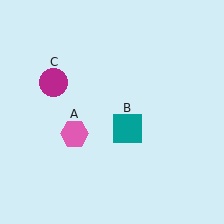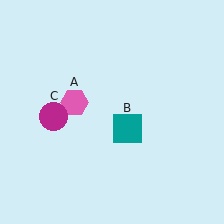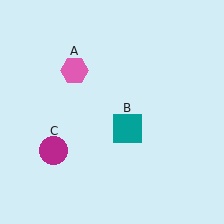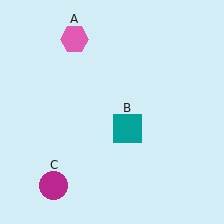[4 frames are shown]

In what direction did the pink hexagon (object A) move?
The pink hexagon (object A) moved up.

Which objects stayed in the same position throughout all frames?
Teal square (object B) remained stationary.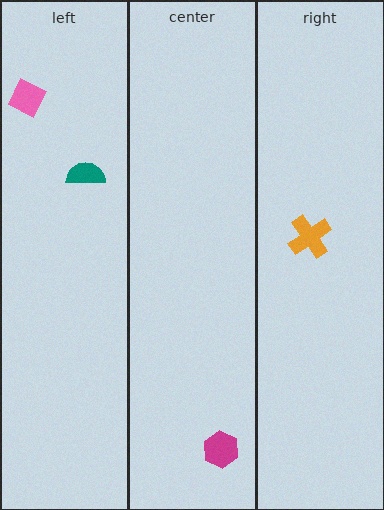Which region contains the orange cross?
The right region.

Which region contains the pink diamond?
The left region.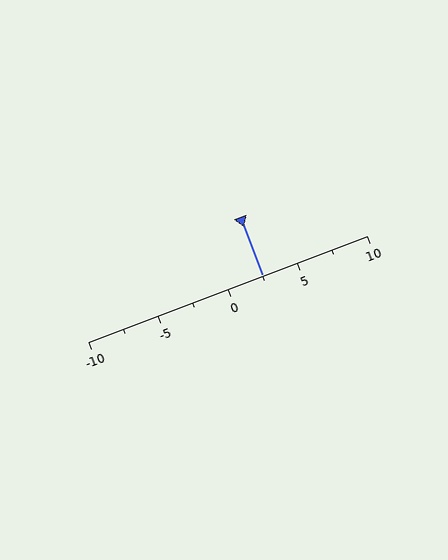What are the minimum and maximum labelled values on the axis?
The axis runs from -10 to 10.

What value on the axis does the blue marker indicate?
The marker indicates approximately 2.5.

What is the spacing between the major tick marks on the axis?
The major ticks are spaced 5 apart.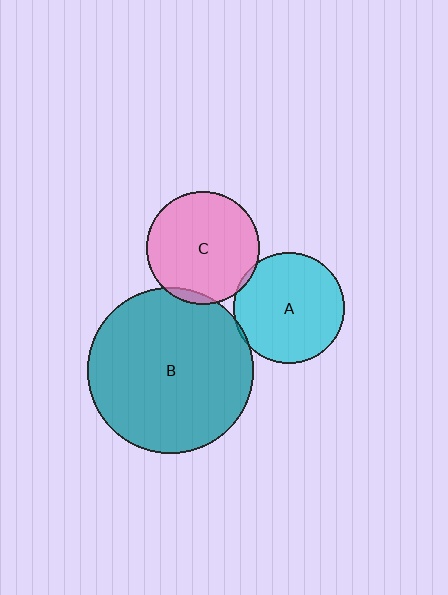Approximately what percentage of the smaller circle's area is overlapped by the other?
Approximately 5%.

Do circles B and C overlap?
Yes.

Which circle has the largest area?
Circle B (teal).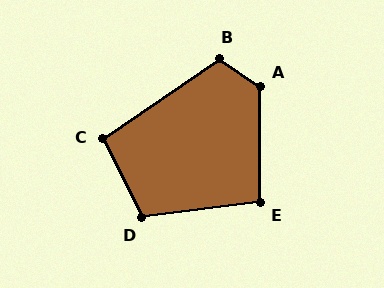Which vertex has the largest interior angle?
A, at approximately 124 degrees.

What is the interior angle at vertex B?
Approximately 112 degrees (obtuse).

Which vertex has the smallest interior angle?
E, at approximately 98 degrees.